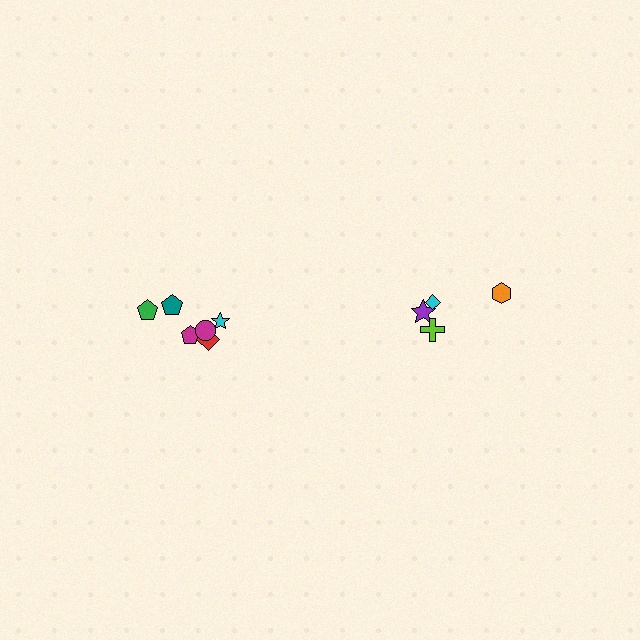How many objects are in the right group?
There are 4 objects.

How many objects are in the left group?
There are 6 objects.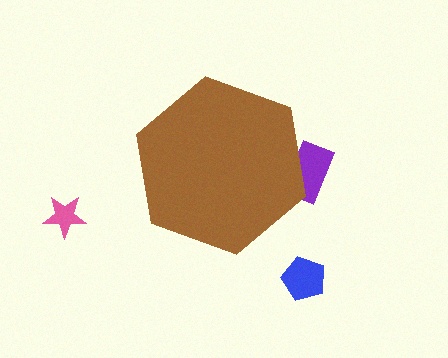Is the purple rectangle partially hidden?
Yes, the purple rectangle is partially hidden behind the brown hexagon.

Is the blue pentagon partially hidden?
No, the blue pentagon is fully visible.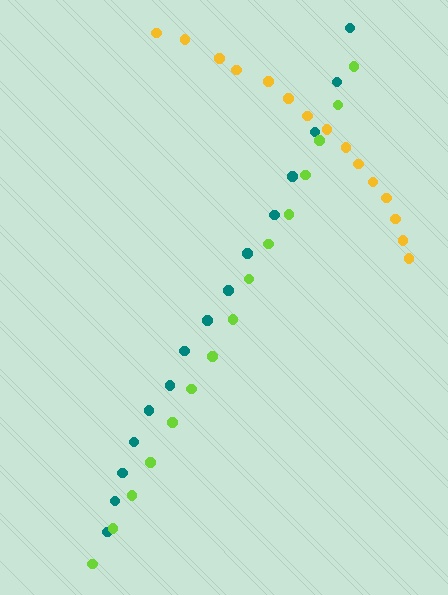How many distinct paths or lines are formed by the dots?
There are 3 distinct paths.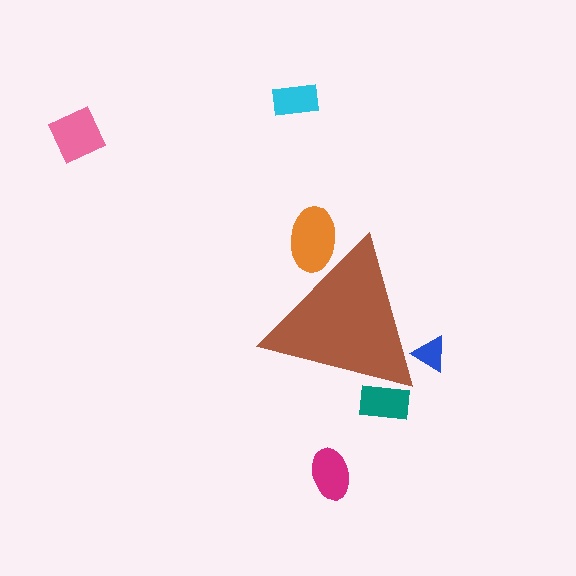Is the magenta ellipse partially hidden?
No, the magenta ellipse is fully visible.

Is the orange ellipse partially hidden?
Yes, the orange ellipse is partially hidden behind the brown triangle.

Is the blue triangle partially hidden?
Yes, the blue triangle is partially hidden behind the brown triangle.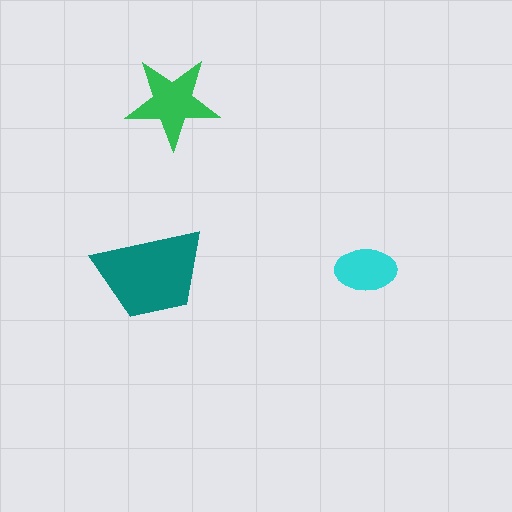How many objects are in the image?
There are 3 objects in the image.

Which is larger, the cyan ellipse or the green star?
The green star.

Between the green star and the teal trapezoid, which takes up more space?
The teal trapezoid.